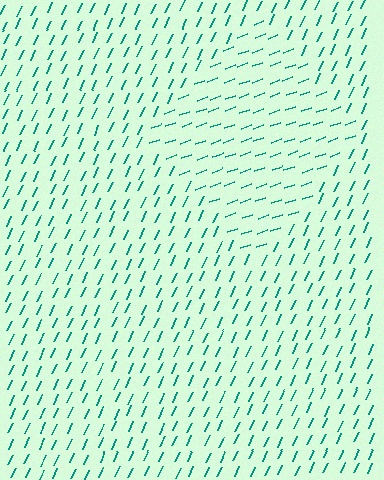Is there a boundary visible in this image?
Yes, there is a texture boundary formed by a change in line orientation.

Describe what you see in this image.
The image is filled with small teal line segments. A diamond region in the image has lines oriented differently from the surrounding lines, creating a visible texture boundary.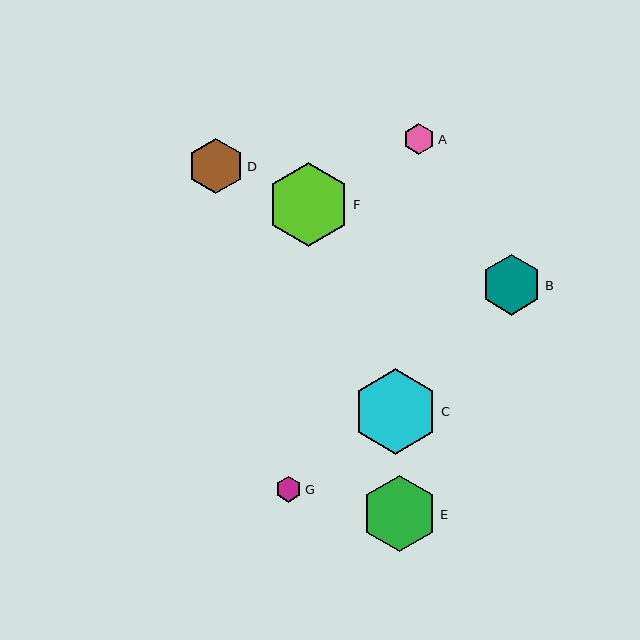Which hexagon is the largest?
Hexagon C is the largest with a size of approximately 85 pixels.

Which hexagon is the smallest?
Hexagon G is the smallest with a size of approximately 26 pixels.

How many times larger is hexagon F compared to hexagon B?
Hexagon F is approximately 1.4 times the size of hexagon B.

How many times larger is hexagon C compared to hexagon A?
Hexagon C is approximately 2.7 times the size of hexagon A.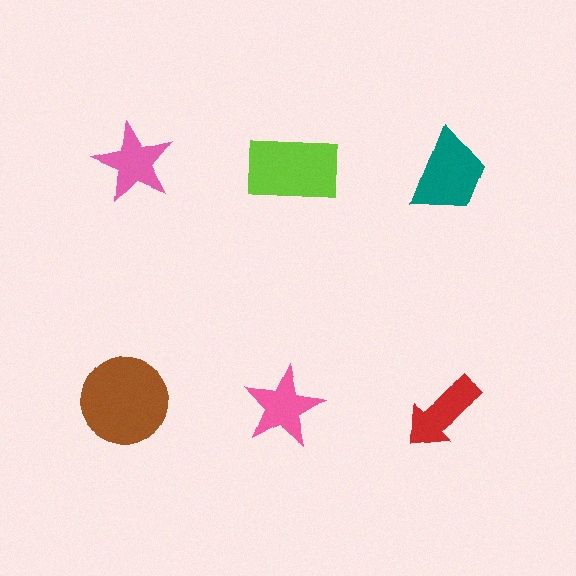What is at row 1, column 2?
A lime rectangle.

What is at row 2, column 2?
A pink star.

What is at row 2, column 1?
A brown circle.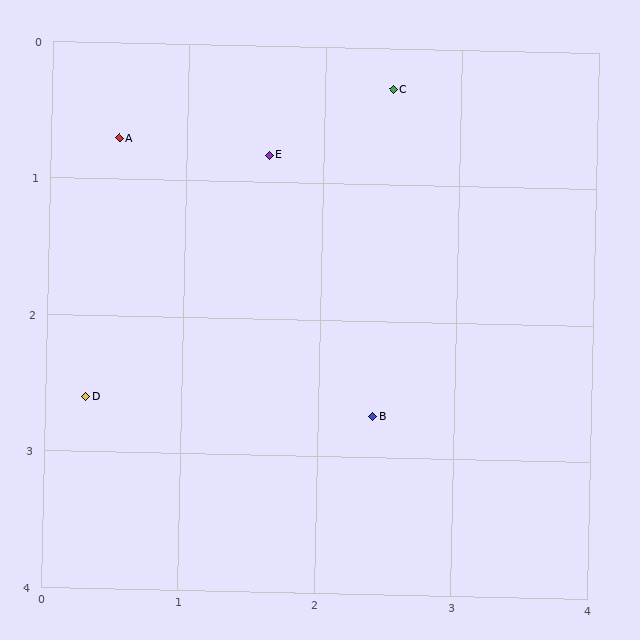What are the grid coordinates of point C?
Point C is at approximately (2.5, 0.3).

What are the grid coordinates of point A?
Point A is at approximately (0.5, 0.7).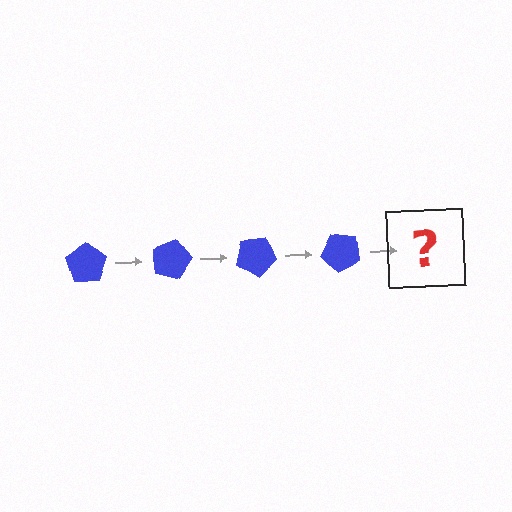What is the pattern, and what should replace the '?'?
The pattern is that the pentagon rotates 15 degrees each step. The '?' should be a blue pentagon rotated 60 degrees.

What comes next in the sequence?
The next element should be a blue pentagon rotated 60 degrees.